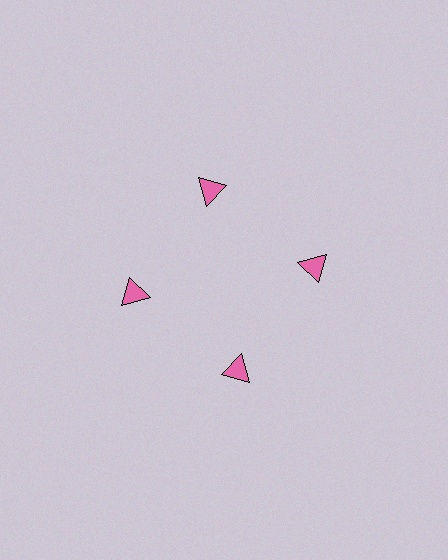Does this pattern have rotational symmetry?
Yes, this pattern has 4-fold rotational symmetry. It looks the same after rotating 90 degrees around the center.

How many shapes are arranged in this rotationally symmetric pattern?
There are 4 shapes, arranged in 4 groups of 1.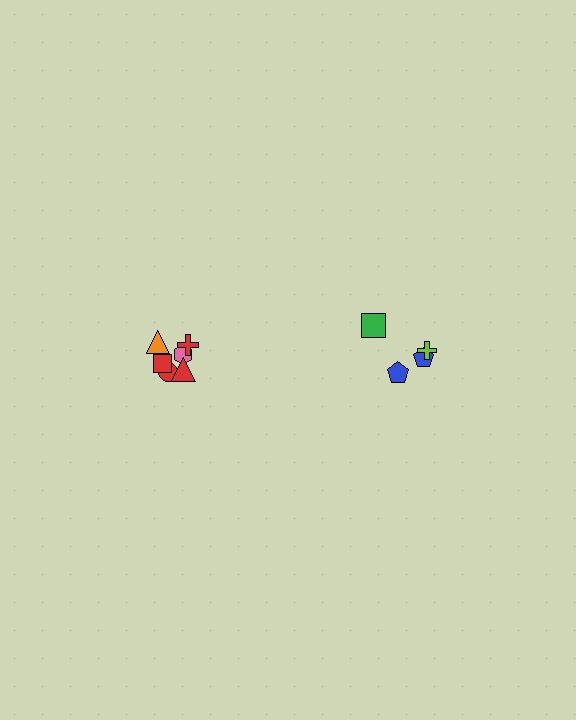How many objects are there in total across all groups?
There are 10 objects.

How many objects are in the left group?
There are 6 objects.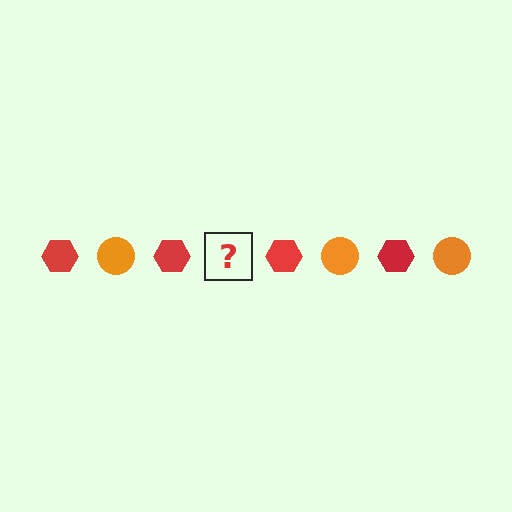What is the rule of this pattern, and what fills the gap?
The rule is that the pattern alternates between red hexagon and orange circle. The gap should be filled with an orange circle.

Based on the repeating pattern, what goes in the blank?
The blank should be an orange circle.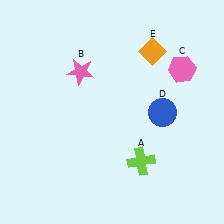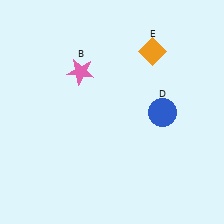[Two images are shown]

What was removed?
The pink hexagon (C), the lime cross (A) were removed in Image 2.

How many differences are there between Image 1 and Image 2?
There are 2 differences between the two images.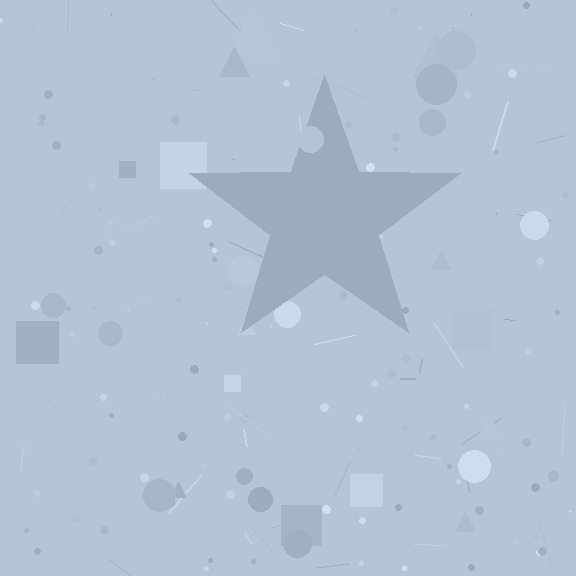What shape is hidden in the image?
A star is hidden in the image.